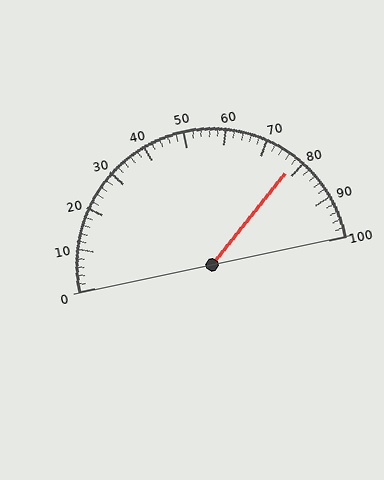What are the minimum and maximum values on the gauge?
The gauge ranges from 0 to 100.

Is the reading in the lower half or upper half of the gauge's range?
The reading is in the upper half of the range (0 to 100).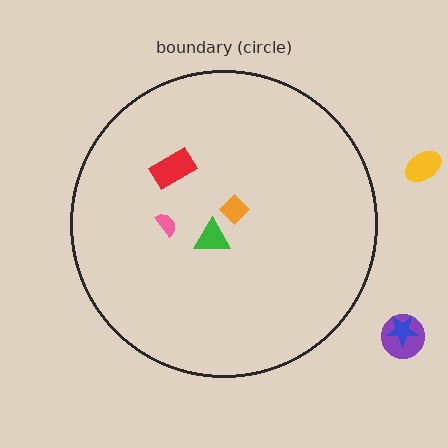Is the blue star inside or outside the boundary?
Outside.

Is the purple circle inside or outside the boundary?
Outside.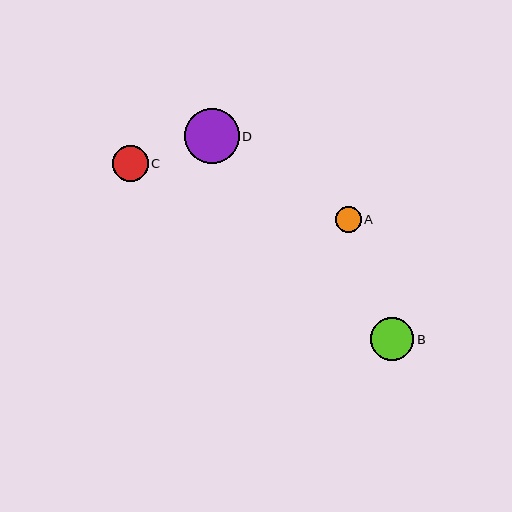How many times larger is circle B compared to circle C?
Circle B is approximately 1.2 times the size of circle C.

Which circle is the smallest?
Circle A is the smallest with a size of approximately 26 pixels.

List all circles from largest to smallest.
From largest to smallest: D, B, C, A.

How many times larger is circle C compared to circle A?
Circle C is approximately 1.4 times the size of circle A.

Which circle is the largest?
Circle D is the largest with a size of approximately 54 pixels.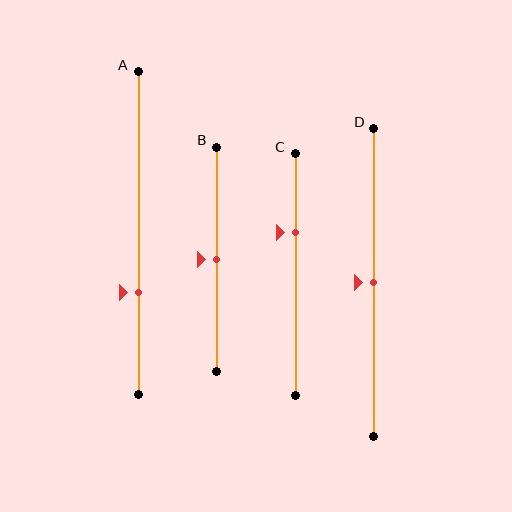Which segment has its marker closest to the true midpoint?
Segment B has its marker closest to the true midpoint.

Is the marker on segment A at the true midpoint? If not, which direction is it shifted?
No, the marker on segment A is shifted downward by about 18% of the segment length.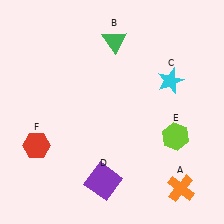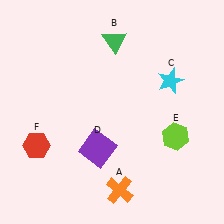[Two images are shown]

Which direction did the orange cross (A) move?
The orange cross (A) moved left.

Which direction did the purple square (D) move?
The purple square (D) moved up.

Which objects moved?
The objects that moved are: the orange cross (A), the purple square (D).